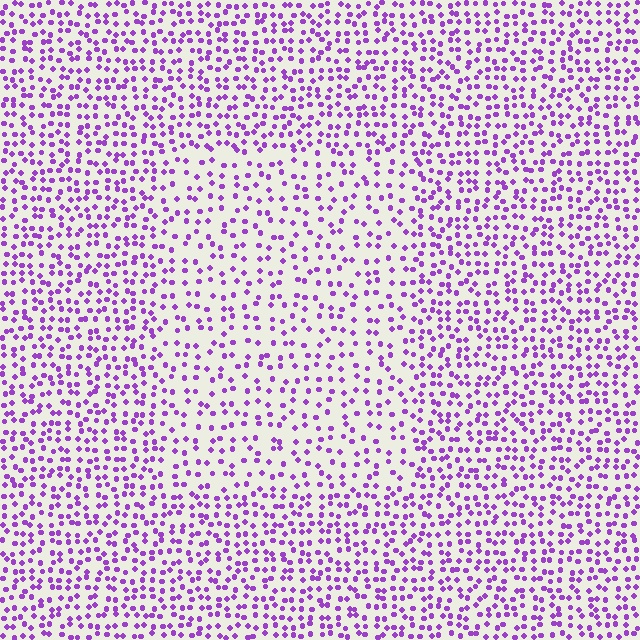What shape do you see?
I see a rectangle.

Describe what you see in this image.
The image contains small purple elements arranged at two different densities. A rectangle-shaped region is visible where the elements are less densely packed than the surrounding area.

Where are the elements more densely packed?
The elements are more densely packed outside the rectangle boundary.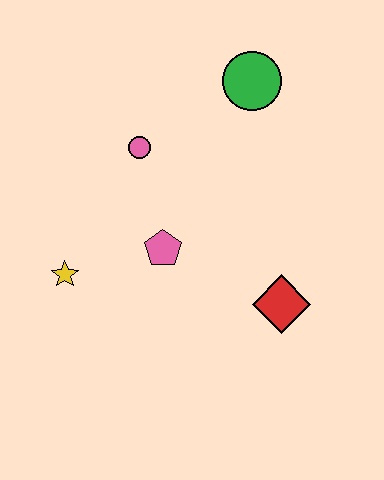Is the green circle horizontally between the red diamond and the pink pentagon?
Yes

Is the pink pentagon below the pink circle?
Yes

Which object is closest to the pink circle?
The pink pentagon is closest to the pink circle.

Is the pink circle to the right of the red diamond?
No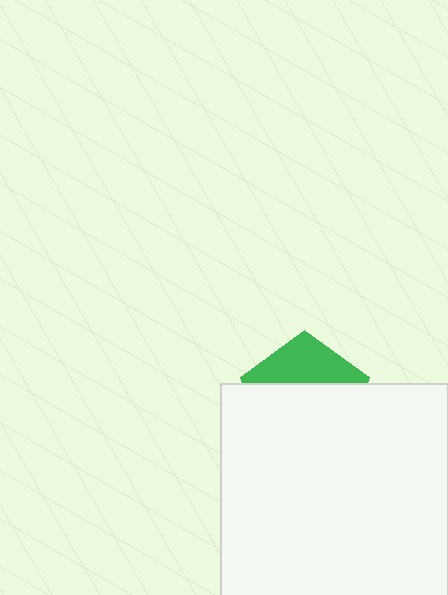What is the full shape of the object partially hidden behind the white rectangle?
The partially hidden object is a green pentagon.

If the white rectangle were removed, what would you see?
You would see the complete green pentagon.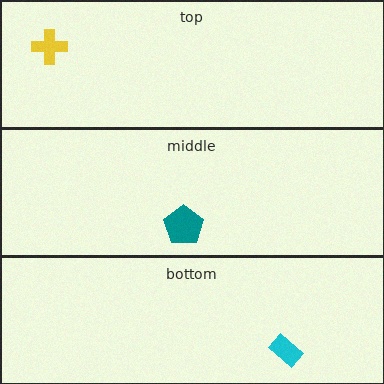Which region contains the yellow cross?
The top region.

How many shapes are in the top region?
1.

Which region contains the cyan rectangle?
The bottom region.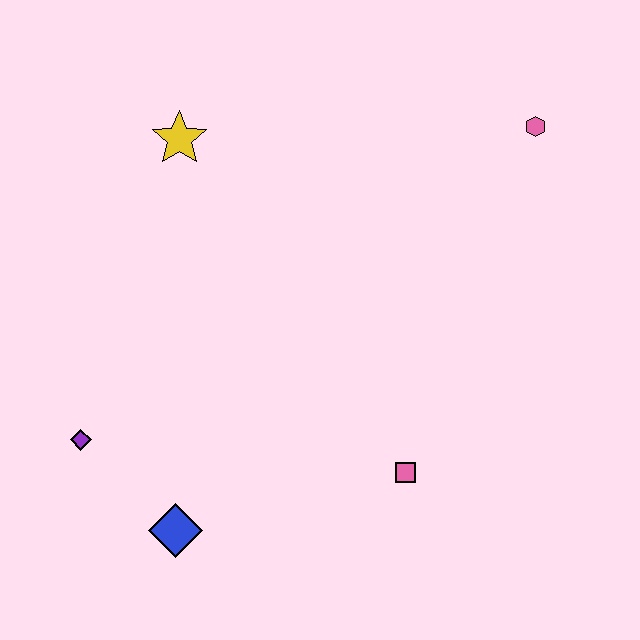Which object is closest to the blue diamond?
The purple diamond is closest to the blue diamond.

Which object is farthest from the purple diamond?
The pink hexagon is farthest from the purple diamond.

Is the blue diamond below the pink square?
Yes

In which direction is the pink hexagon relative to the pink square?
The pink hexagon is above the pink square.